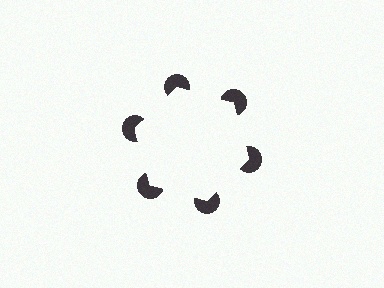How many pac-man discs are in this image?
There are 6 — one at each vertex of the illusory hexagon.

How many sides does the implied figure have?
6 sides.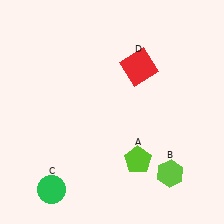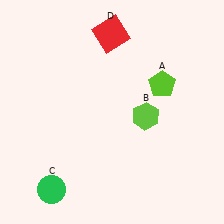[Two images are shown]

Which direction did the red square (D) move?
The red square (D) moved up.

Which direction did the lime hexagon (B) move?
The lime hexagon (B) moved up.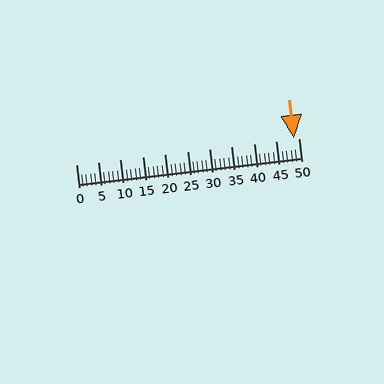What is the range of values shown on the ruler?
The ruler shows values from 0 to 50.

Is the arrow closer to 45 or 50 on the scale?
The arrow is closer to 50.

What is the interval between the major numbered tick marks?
The major tick marks are spaced 5 units apart.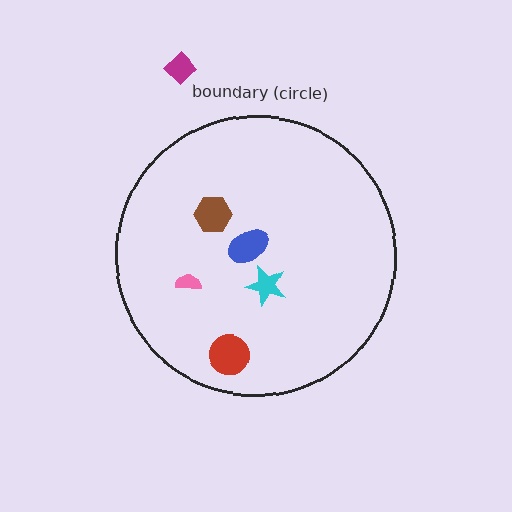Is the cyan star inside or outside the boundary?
Inside.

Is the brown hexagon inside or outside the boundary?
Inside.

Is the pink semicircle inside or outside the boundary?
Inside.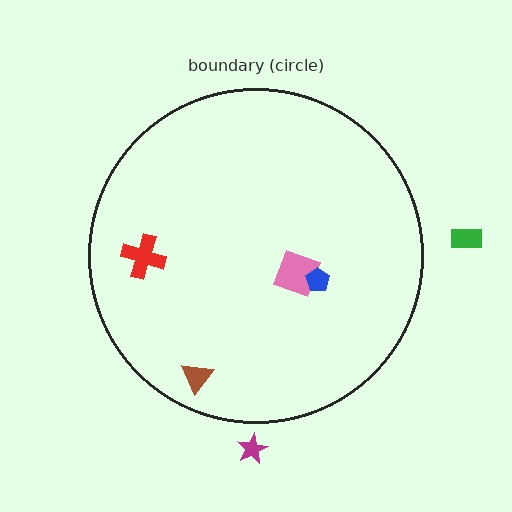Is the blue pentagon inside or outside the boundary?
Inside.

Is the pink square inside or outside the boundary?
Inside.